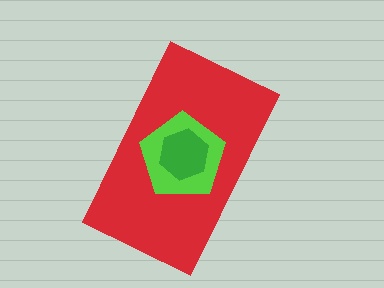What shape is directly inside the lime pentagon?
The green hexagon.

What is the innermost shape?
The green hexagon.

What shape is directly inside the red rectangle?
The lime pentagon.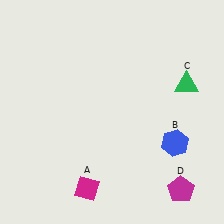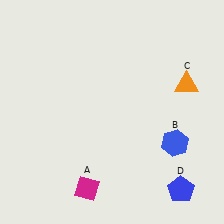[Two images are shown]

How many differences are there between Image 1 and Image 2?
There are 2 differences between the two images.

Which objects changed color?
C changed from green to orange. D changed from magenta to blue.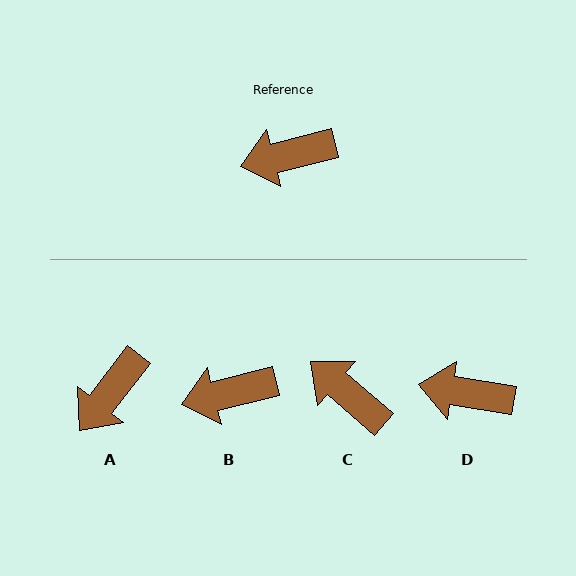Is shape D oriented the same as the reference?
No, it is off by about 23 degrees.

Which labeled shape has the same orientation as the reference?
B.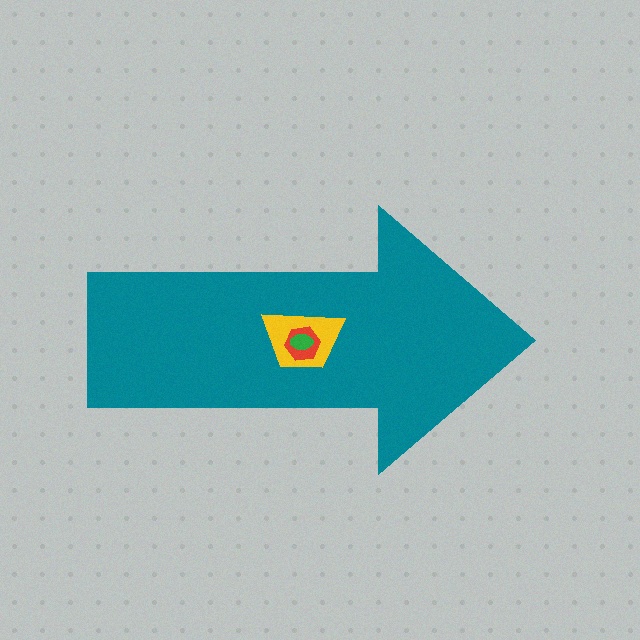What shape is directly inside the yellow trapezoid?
The red hexagon.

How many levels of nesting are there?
4.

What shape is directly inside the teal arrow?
The yellow trapezoid.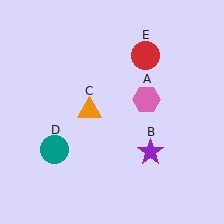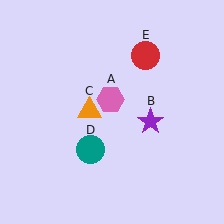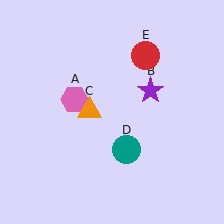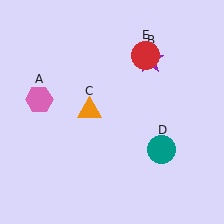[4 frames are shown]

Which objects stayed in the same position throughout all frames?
Orange triangle (object C) and red circle (object E) remained stationary.